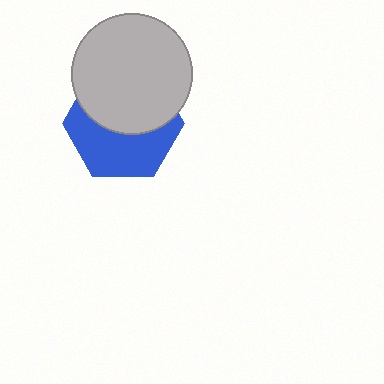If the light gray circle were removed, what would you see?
You would see the complete blue hexagon.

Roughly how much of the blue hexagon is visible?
About half of it is visible (roughly 49%).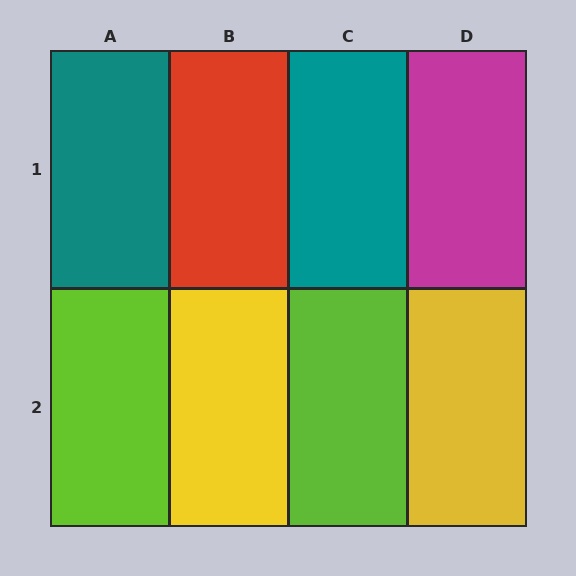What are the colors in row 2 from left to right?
Lime, yellow, lime, yellow.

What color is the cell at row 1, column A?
Teal.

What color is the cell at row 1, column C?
Teal.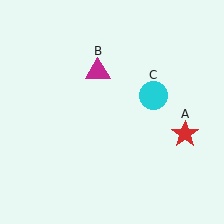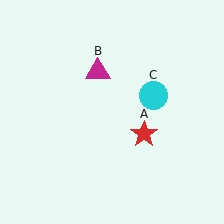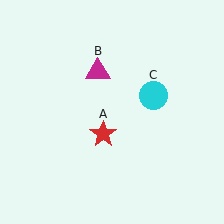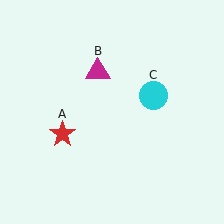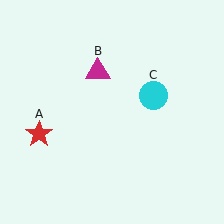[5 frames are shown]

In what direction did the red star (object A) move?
The red star (object A) moved left.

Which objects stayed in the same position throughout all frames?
Magenta triangle (object B) and cyan circle (object C) remained stationary.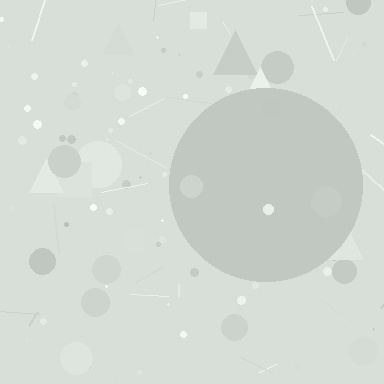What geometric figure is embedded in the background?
A circle is embedded in the background.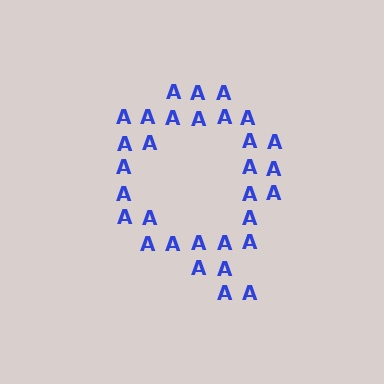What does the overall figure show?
The overall figure shows the letter Q.